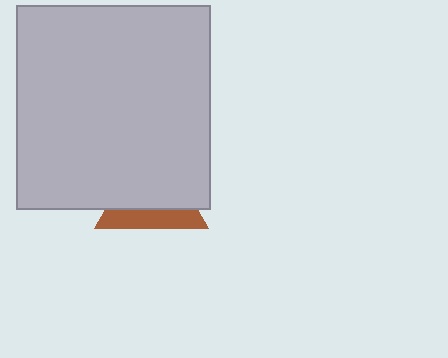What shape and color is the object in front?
The object in front is a light gray rectangle.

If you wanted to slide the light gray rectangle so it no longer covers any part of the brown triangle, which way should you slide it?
Slide it up — that is the most direct way to separate the two shapes.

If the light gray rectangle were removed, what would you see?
You would see the complete brown triangle.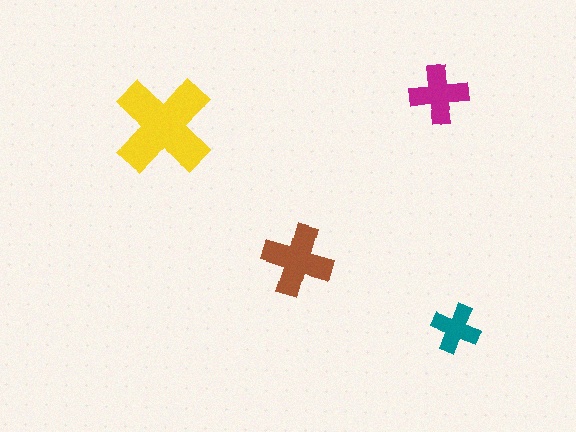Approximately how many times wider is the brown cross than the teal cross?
About 1.5 times wider.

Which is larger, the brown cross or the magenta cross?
The brown one.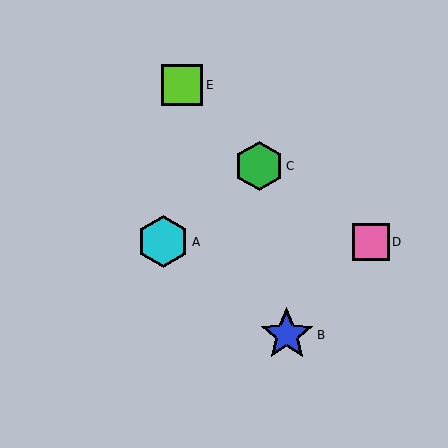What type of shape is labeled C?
Shape C is a green hexagon.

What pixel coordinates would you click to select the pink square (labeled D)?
Click at (371, 242) to select the pink square D.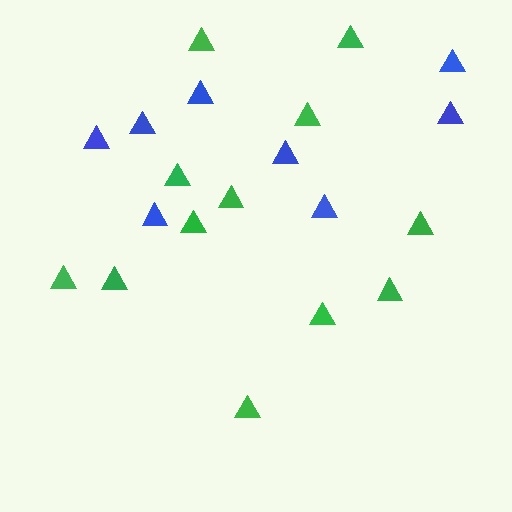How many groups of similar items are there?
There are 2 groups: one group of blue triangles (8) and one group of green triangles (12).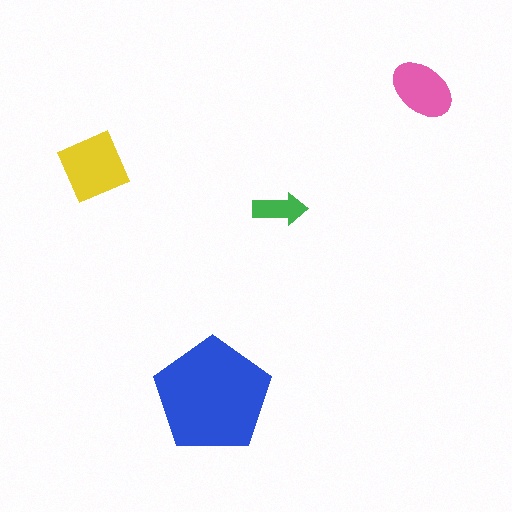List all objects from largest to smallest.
The blue pentagon, the yellow diamond, the pink ellipse, the green arrow.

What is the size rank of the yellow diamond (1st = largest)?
2nd.